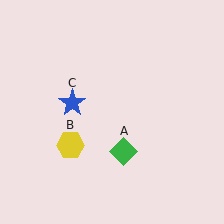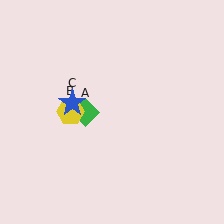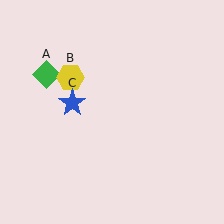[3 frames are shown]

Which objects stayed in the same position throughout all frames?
Blue star (object C) remained stationary.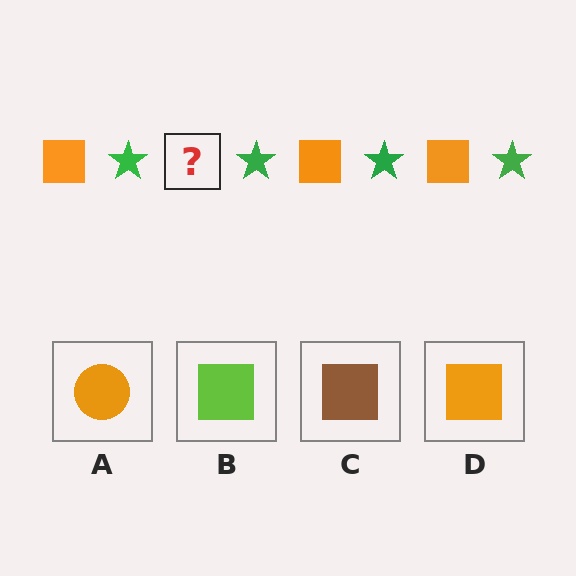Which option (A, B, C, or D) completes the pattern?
D.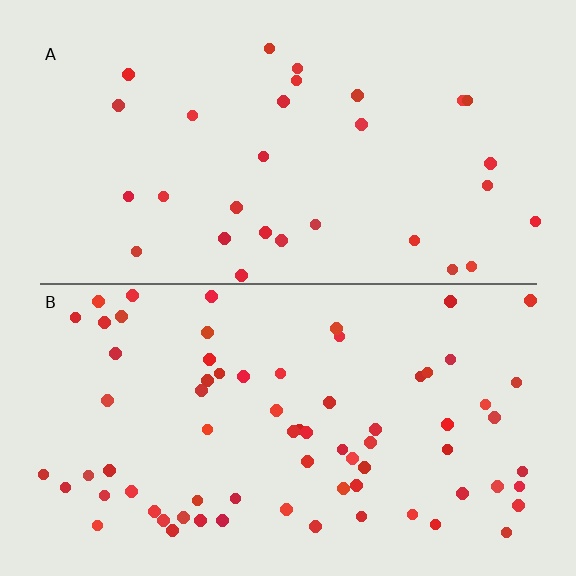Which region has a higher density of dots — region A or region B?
B (the bottom).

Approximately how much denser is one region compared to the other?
Approximately 2.4× — region B over region A.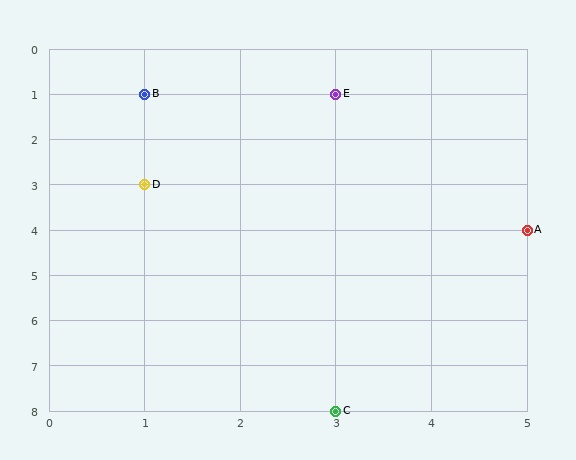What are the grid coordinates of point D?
Point D is at grid coordinates (1, 3).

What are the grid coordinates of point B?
Point B is at grid coordinates (1, 1).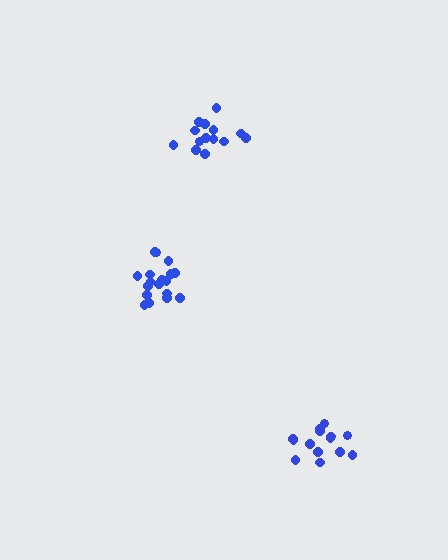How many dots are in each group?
Group 1: 14 dots, Group 2: 14 dots, Group 3: 18 dots (46 total).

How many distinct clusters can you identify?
There are 3 distinct clusters.